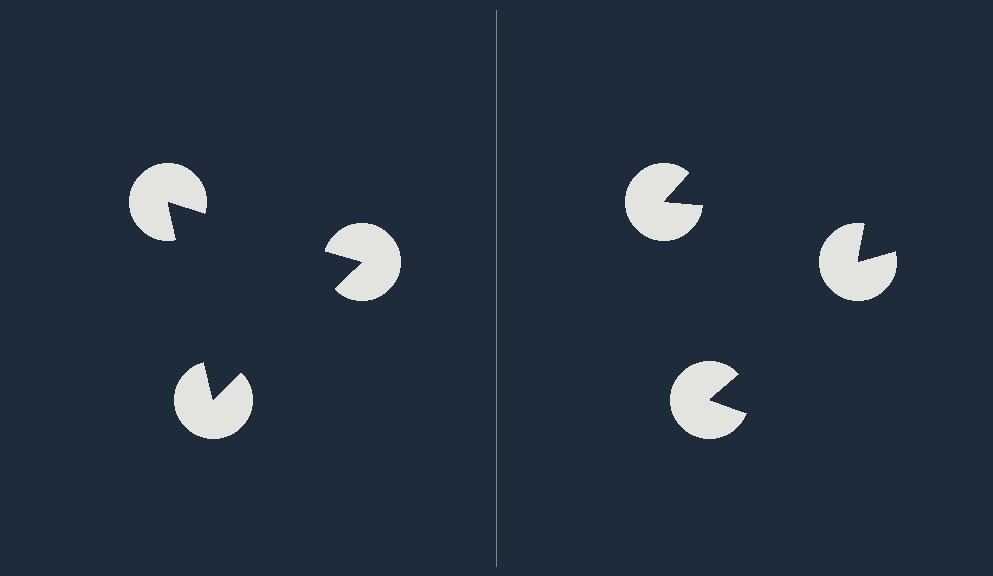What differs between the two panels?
The pac-man discs are positioned identically on both sides; only the wedge orientations differ. On the left they align to a triangle; on the right they are misaligned.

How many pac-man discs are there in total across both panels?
6 — 3 on each side.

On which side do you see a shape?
An illusory triangle appears on the left side. On the right side the wedge cuts are rotated, so no coherent shape forms.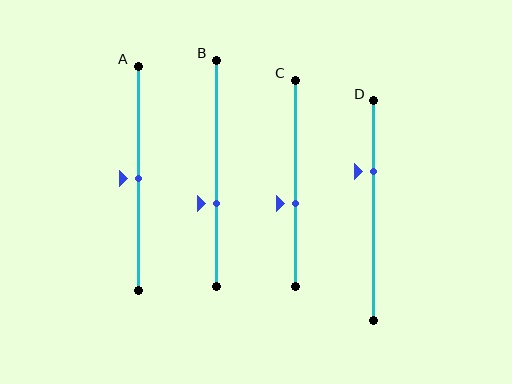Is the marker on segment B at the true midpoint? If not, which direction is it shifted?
No, the marker on segment B is shifted downward by about 14% of the segment length.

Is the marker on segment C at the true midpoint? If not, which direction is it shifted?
No, the marker on segment C is shifted downward by about 10% of the segment length.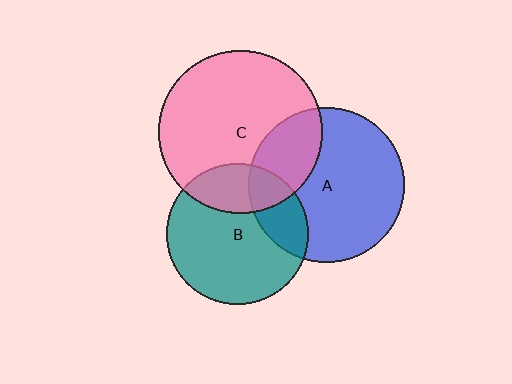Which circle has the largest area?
Circle C (pink).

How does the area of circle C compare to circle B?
Approximately 1.3 times.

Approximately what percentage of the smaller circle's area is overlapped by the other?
Approximately 20%.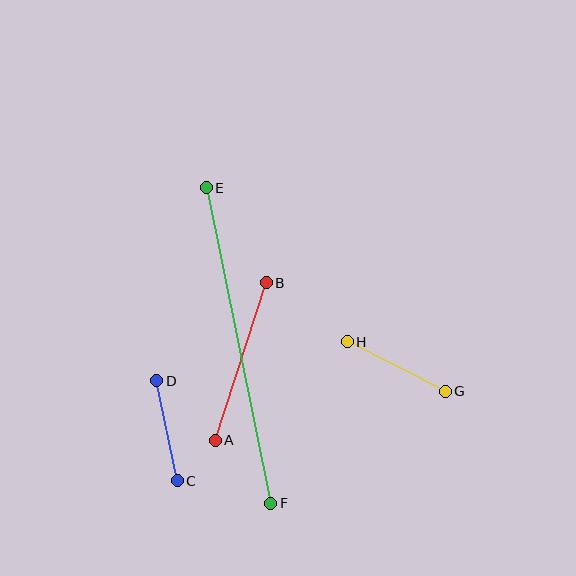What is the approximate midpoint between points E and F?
The midpoint is at approximately (239, 345) pixels.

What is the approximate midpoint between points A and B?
The midpoint is at approximately (241, 362) pixels.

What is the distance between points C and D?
The distance is approximately 102 pixels.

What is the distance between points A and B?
The distance is approximately 166 pixels.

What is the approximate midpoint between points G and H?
The midpoint is at approximately (396, 366) pixels.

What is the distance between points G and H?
The distance is approximately 110 pixels.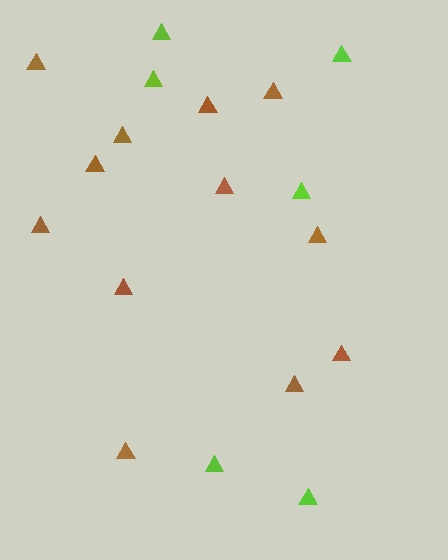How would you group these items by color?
There are 2 groups: one group of lime triangles (6) and one group of brown triangles (12).